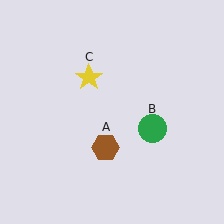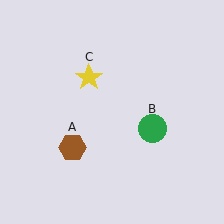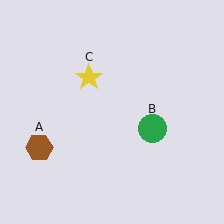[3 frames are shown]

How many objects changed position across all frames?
1 object changed position: brown hexagon (object A).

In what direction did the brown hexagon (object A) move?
The brown hexagon (object A) moved left.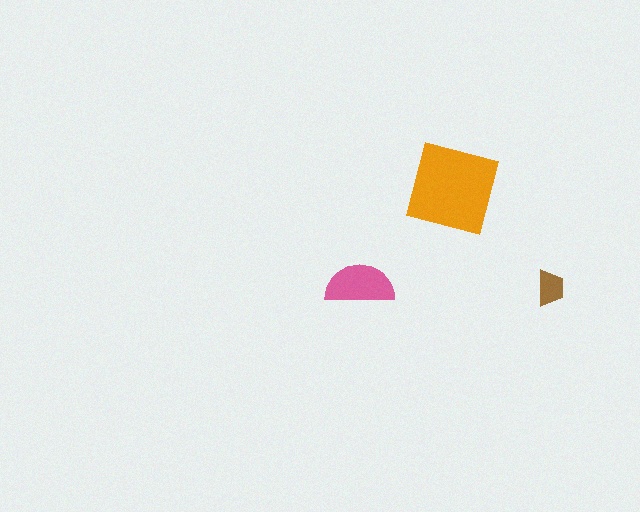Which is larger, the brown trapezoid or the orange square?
The orange square.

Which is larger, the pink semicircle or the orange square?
The orange square.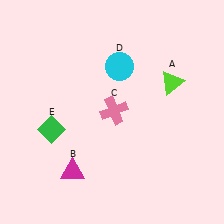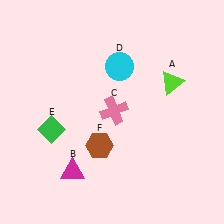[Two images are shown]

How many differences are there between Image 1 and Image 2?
There is 1 difference between the two images.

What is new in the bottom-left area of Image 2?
A brown hexagon (F) was added in the bottom-left area of Image 2.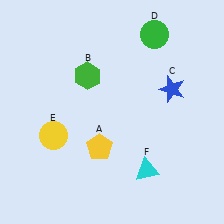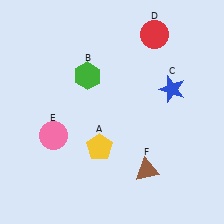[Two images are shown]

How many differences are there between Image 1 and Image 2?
There are 3 differences between the two images.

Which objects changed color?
D changed from green to red. E changed from yellow to pink. F changed from cyan to brown.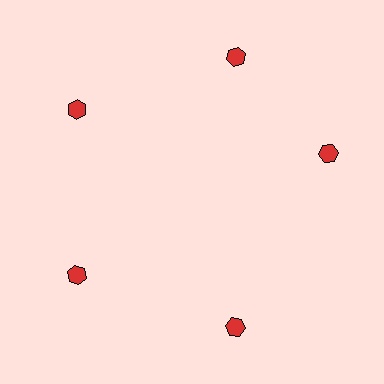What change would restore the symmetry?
The symmetry would be restored by rotating it back into even spacing with its neighbors so that all 5 hexagons sit at equal angles and equal distance from the center.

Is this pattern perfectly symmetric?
No. The 5 red hexagons are arranged in a ring, but one element near the 3 o'clock position is rotated out of alignment along the ring, breaking the 5-fold rotational symmetry.